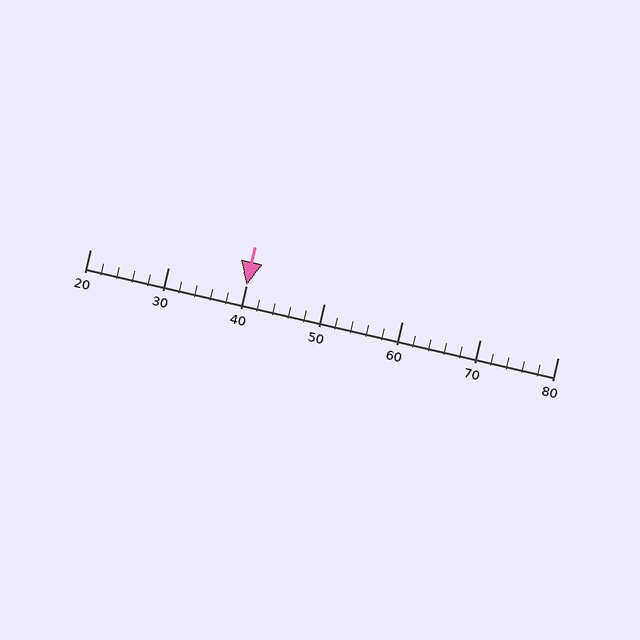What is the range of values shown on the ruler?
The ruler shows values from 20 to 80.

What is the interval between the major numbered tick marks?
The major tick marks are spaced 10 units apart.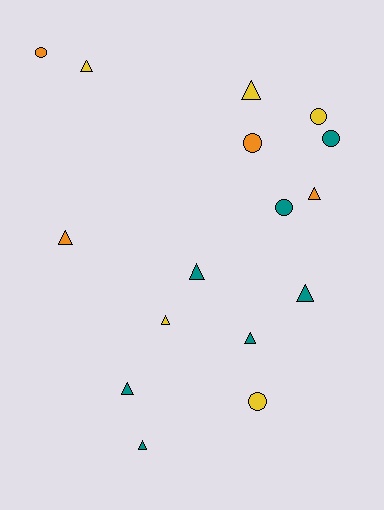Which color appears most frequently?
Teal, with 7 objects.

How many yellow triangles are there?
There are 3 yellow triangles.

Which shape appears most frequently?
Triangle, with 10 objects.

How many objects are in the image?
There are 16 objects.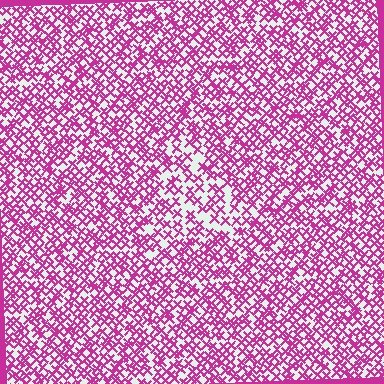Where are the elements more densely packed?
The elements are more densely packed outside the triangle boundary.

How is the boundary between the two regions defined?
The boundary is defined by a change in element density (approximately 1.6x ratio). All elements are the same color, size, and shape.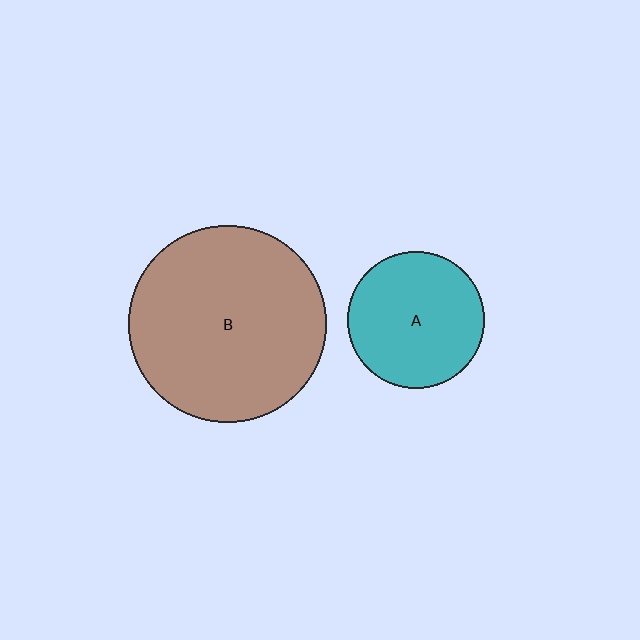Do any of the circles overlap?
No, none of the circles overlap.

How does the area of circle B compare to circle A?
Approximately 2.1 times.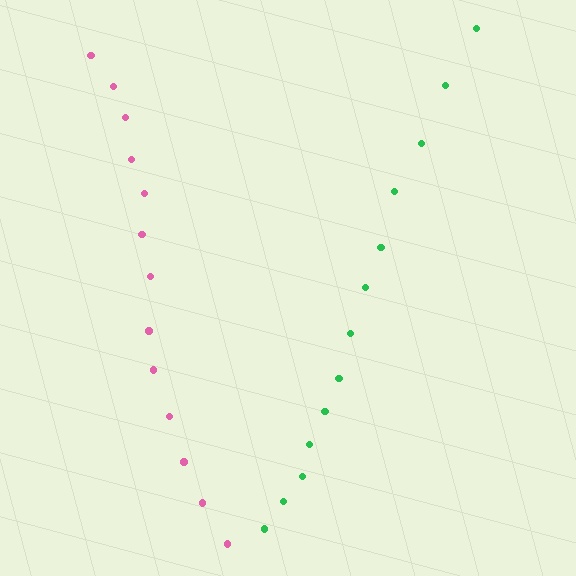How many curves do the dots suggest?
There are 2 distinct paths.